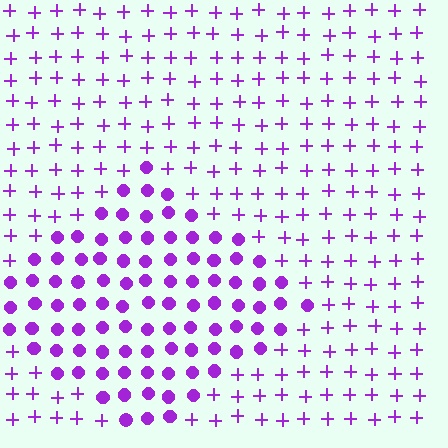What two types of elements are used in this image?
The image uses circles inside the diamond region and plus signs outside it.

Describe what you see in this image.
The image is filled with small purple elements arranged in a uniform grid. A diamond-shaped region contains circles, while the surrounding area contains plus signs. The boundary is defined purely by the change in element shape.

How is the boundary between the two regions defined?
The boundary is defined by a change in element shape: circles inside vs. plus signs outside. All elements share the same color and spacing.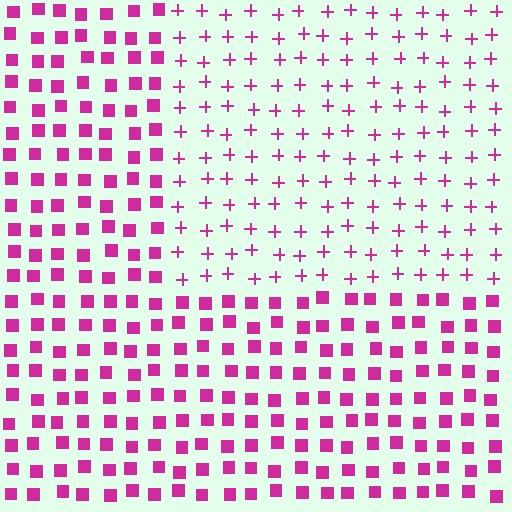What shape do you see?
I see a rectangle.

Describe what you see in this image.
The image is filled with small magenta elements arranged in a uniform grid. A rectangle-shaped region contains plus signs, while the surrounding area contains squares. The boundary is defined purely by the change in element shape.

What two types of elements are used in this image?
The image uses plus signs inside the rectangle region and squares outside it.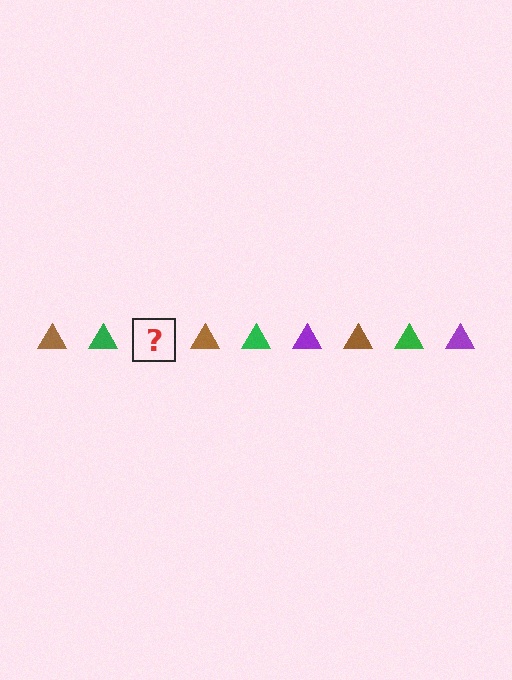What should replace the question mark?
The question mark should be replaced with a purple triangle.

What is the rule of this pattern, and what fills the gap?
The rule is that the pattern cycles through brown, green, purple triangles. The gap should be filled with a purple triangle.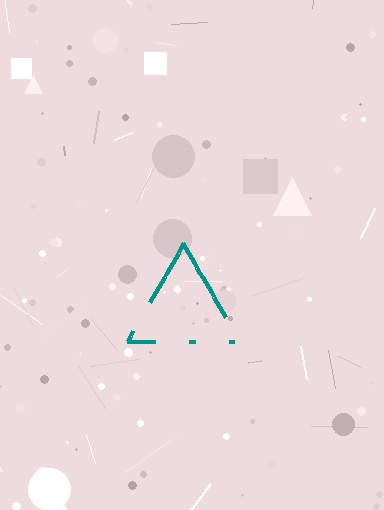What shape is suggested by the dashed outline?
The dashed outline suggests a triangle.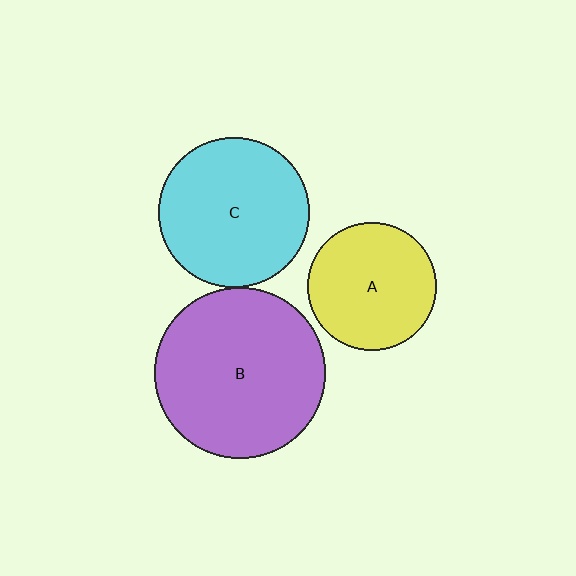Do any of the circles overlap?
No, none of the circles overlap.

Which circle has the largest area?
Circle B (purple).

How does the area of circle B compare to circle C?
Approximately 1.3 times.